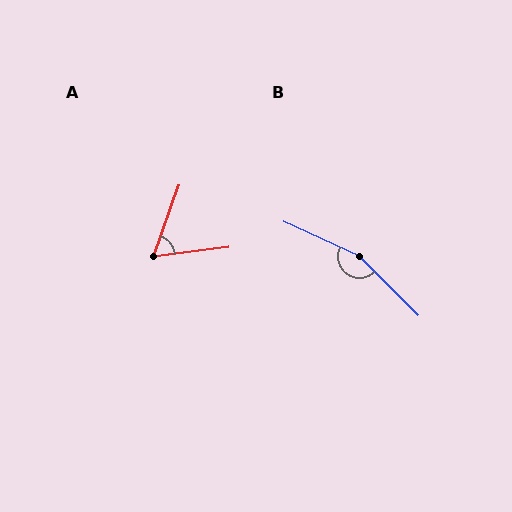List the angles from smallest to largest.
A (63°), B (160°).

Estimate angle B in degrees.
Approximately 160 degrees.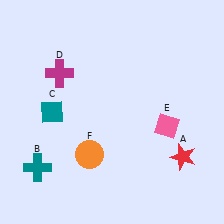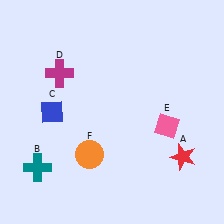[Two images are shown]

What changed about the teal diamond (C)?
In Image 1, C is teal. In Image 2, it changed to blue.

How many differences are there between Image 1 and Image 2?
There is 1 difference between the two images.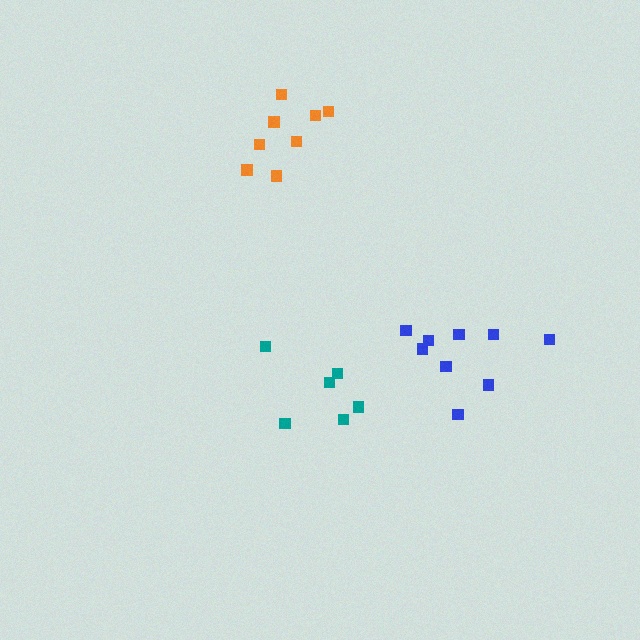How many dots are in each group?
Group 1: 8 dots, Group 2: 9 dots, Group 3: 6 dots (23 total).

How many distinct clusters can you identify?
There are 3 distinct clusters.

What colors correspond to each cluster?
The clusters are colored: orange, blue, teal.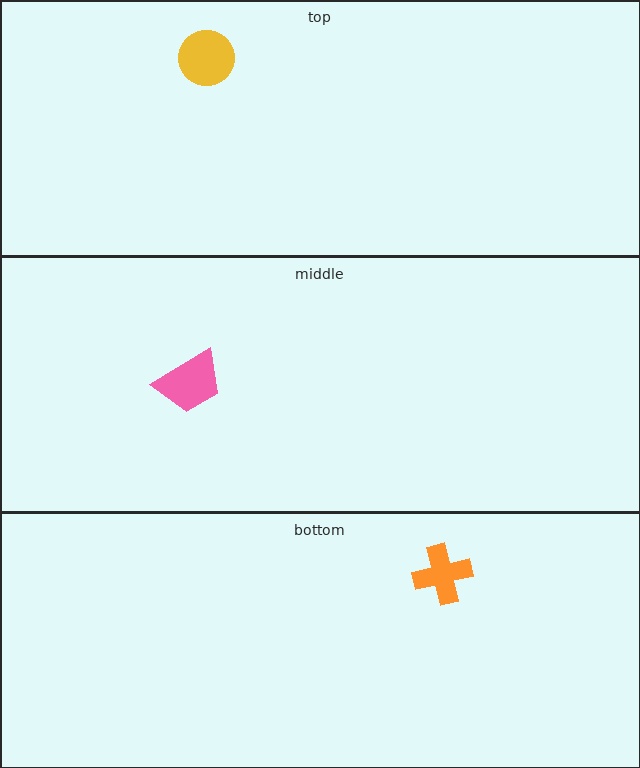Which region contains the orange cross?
The bottom region.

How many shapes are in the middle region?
1.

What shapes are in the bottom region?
The orange cross.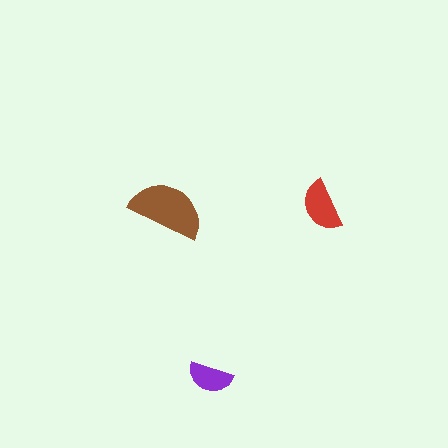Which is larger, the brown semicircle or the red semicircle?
The brown one.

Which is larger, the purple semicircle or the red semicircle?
The red one.